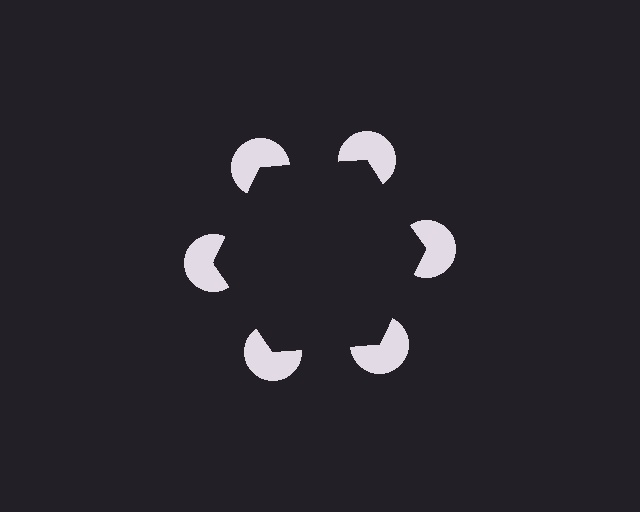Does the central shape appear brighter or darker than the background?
It typically appears slightly darker than the background, even though no actual brightness change is drawn.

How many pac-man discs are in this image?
There are 6 — one at each vertex of the illusory hexagon.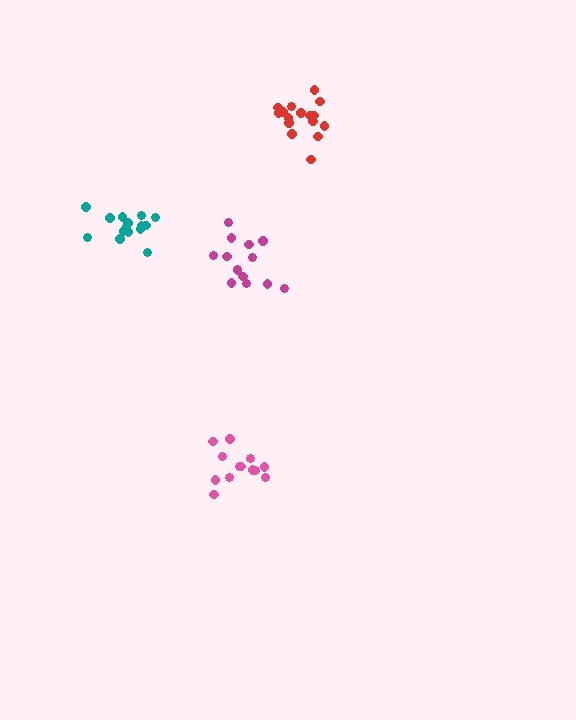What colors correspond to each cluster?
The clusters are colored: magenta, pink, red, teal.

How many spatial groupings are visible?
There are 4 spatial groupings.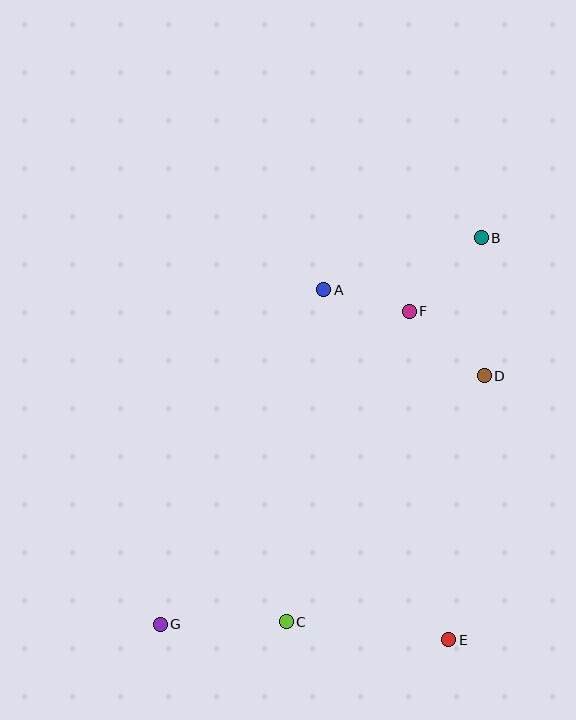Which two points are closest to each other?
Points A and F are closest to each other.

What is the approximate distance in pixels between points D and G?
The distance between D and G is approximately 409 pixels.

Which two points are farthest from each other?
Points B and G are farthest from each other.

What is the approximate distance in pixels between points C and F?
The distance between C and F is approximately 334 pixels.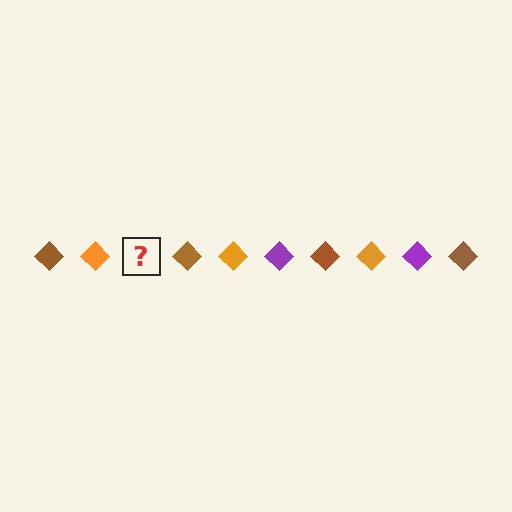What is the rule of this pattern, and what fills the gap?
The rule is that the pattern cycles through brown, orange, purple diamonds. The gap should be filled with a purple diamond.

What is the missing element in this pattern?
The missing element is a purple diamond.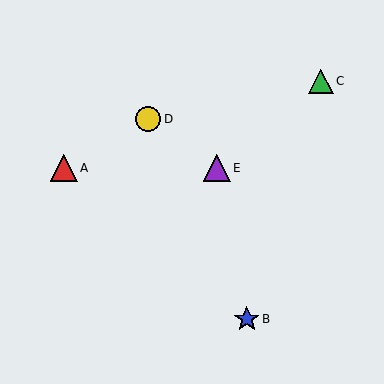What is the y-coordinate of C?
Object C is at y≈82.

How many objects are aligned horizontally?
2 objects (A, E) are aligned horizontally.